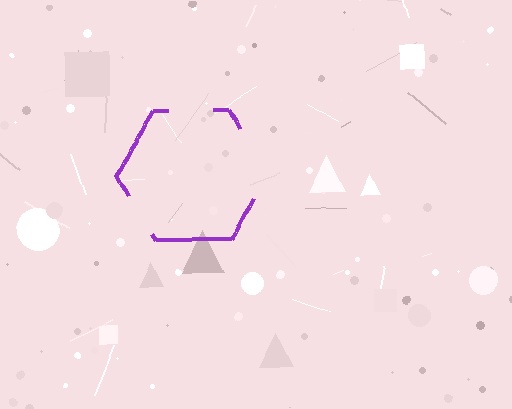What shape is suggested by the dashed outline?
The dashed outline suggests a hexagon.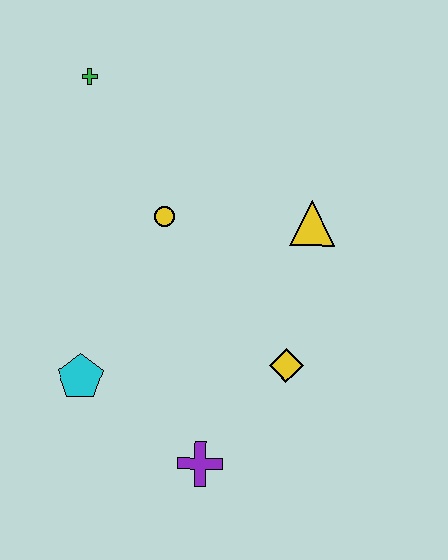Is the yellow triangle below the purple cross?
No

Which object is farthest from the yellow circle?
The purple cross is farthest from the yellow circle.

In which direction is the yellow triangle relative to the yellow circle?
The yellow triangle is to the right of the yellow circle.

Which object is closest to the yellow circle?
The yellow triangle is closest to the yellow circle.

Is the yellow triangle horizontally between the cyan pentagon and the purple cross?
No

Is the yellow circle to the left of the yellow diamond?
Yes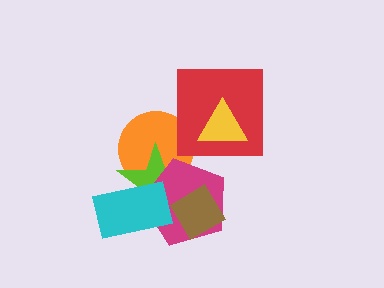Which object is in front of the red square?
The yellow triangle is in front of the red square.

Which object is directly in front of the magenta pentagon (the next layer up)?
The brown diamond is directly in front of the magenta pentagon.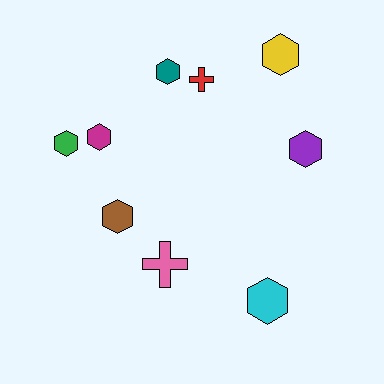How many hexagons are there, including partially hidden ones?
There are 7 hexagons.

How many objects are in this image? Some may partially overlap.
There are 9 objects.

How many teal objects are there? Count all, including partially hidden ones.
There is 1 teal object.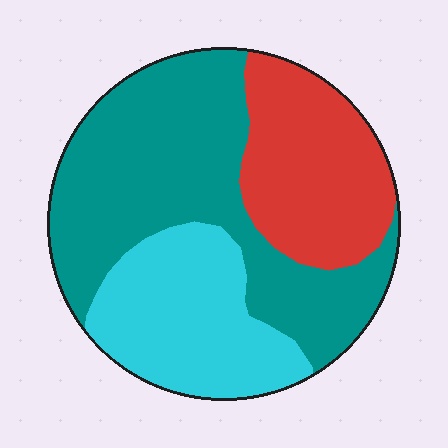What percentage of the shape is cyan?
Cyan takes up about one quarter (1/4) of the shape.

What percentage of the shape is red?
Red covers roughly 25% of the shape.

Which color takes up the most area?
Teal, at roughly 50%.